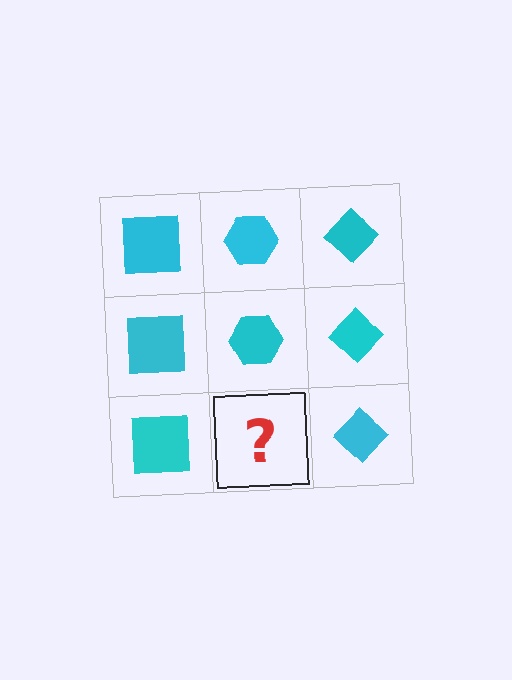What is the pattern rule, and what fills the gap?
The rule is that each column has a consistent shape. The gap should be filled with a cyan hexagon.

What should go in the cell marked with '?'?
The missing cell should contain a cyan hexagon.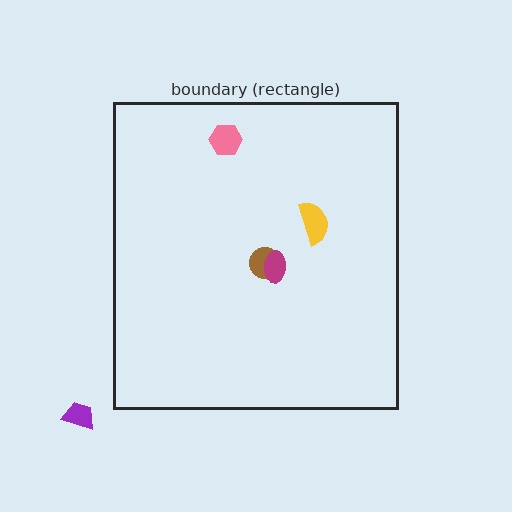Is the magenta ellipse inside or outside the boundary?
Inside.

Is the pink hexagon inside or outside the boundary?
Inside.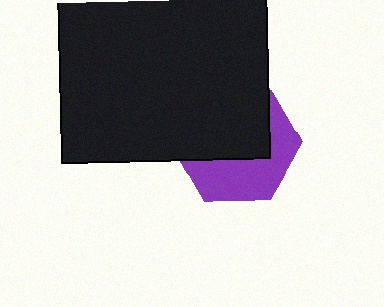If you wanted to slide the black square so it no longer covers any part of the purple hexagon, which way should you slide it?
Slide it up — that is the most direct way to separate the two shapes.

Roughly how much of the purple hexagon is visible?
A small part of it is visible (roughly 43%).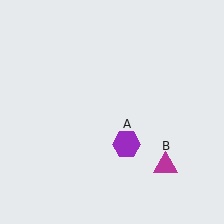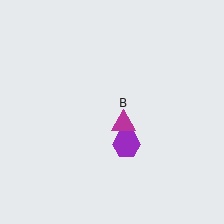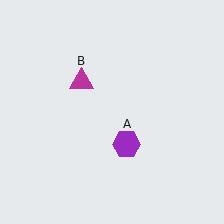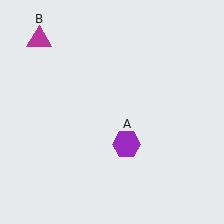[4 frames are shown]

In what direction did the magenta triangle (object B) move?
The magenta triangle (object B) moved up and to the left.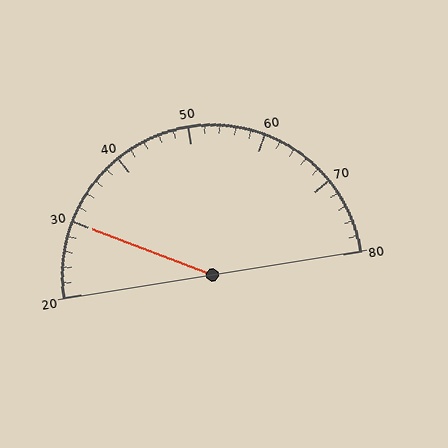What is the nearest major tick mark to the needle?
The nearest major tick mark is 30.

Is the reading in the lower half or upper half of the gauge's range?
The reading is in the lower half of the range (20 to 80).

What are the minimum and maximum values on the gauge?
The gauge ranges from 20 to 80.